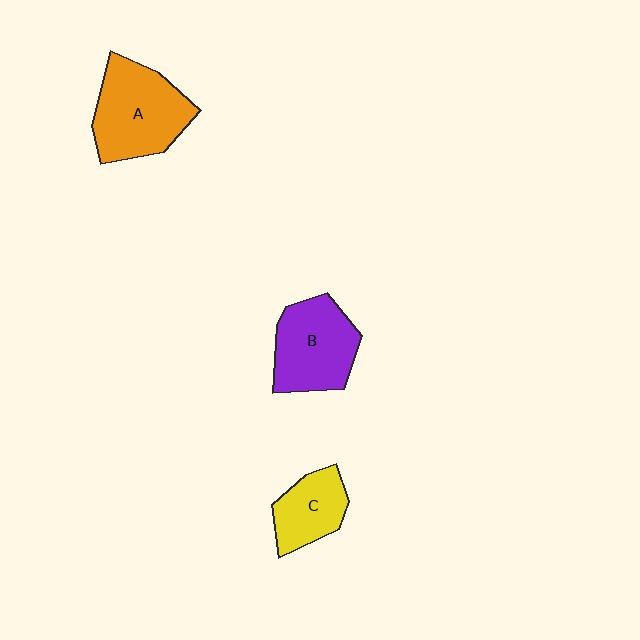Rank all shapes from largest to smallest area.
From largest to smallest: A (orange), B (purple), C (yellow).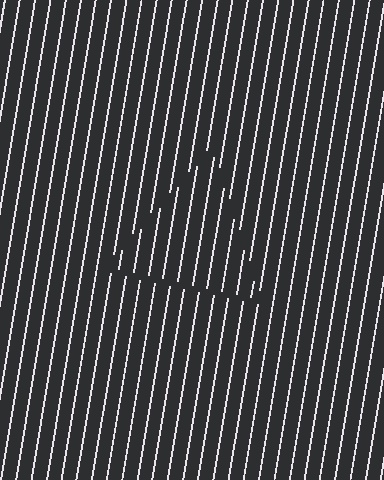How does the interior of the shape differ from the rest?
The interior of the shape contains the same grating, shifted by half a period — the contour is defined by the phase discontinuity where line-ends from the inner and outer gratings abut.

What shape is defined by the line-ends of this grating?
An illusory triangle. The interior of the shape contains the same grating, shifted by half a period — the contour is defined by the phase discontinuity where line-ends from the inner and outer gratings abut.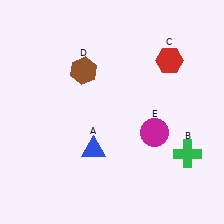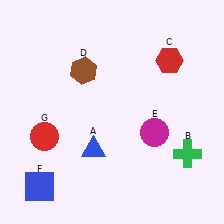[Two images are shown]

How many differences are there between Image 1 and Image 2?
There are 2 differences between the two images.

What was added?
A blue square (F), a red circle (G) were added in Image 2.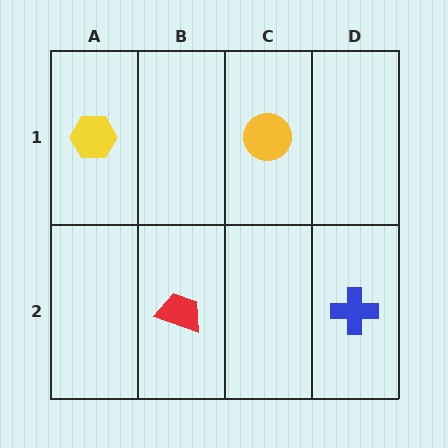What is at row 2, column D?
A blue cross.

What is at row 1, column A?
A yellow hexagon.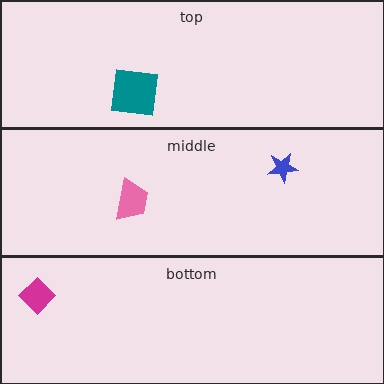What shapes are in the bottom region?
The magenta diamond.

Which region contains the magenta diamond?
The bottom region.